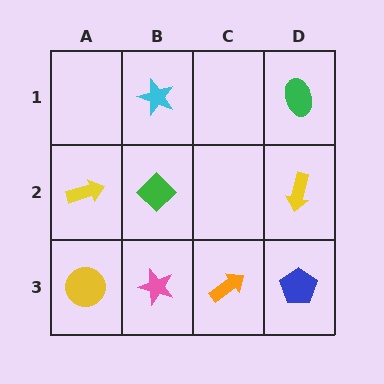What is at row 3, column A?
A yellow circle.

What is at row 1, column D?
A green ellipse.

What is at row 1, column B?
A cyan star.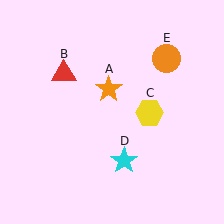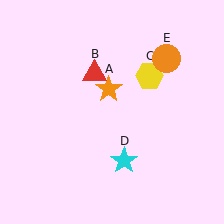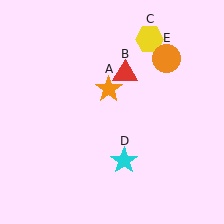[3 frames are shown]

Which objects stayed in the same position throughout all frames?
Orange star (object A) and cyan star (object D) and orange circle (object E) remained stationary.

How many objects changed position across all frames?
2 objects changed position: red triangle (object B), yellow hexagon (object C).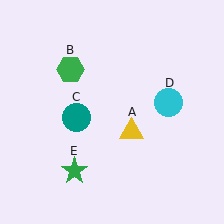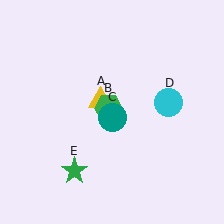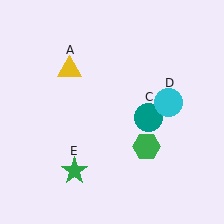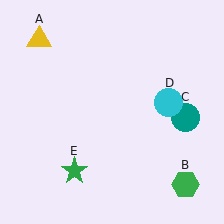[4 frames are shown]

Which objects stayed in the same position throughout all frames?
Cyan circle (object D) and green star (object E) remained stationary.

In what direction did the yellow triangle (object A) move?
The yellow triangle (object A) moved up and to the left.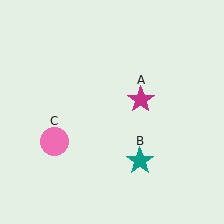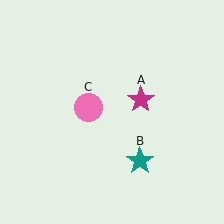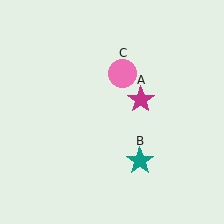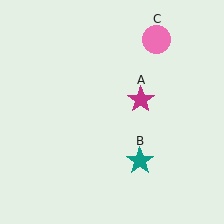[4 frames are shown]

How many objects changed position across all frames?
1 object changed position: pink circle (object C).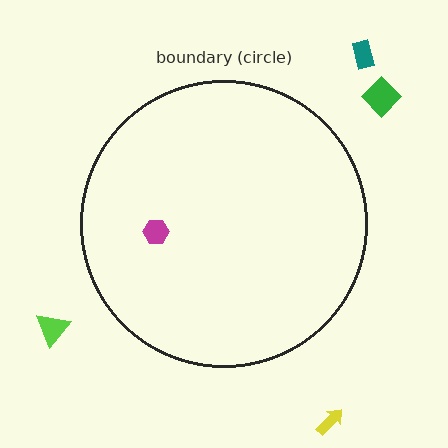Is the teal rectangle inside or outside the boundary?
Outside.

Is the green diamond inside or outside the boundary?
Outside.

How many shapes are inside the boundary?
1 inside, 4 outside.